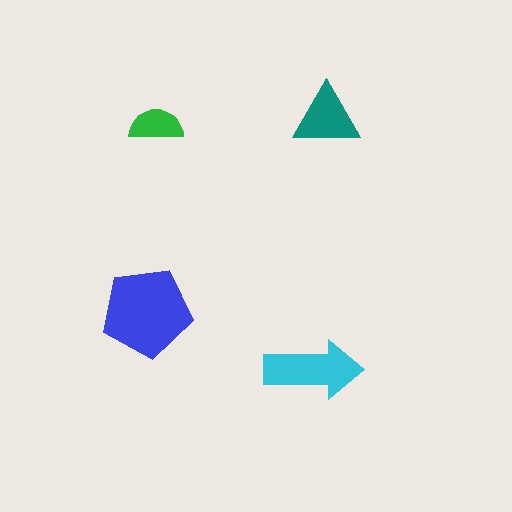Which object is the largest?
The blue pentagon.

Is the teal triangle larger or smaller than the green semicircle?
Larger.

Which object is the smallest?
The green semicircle.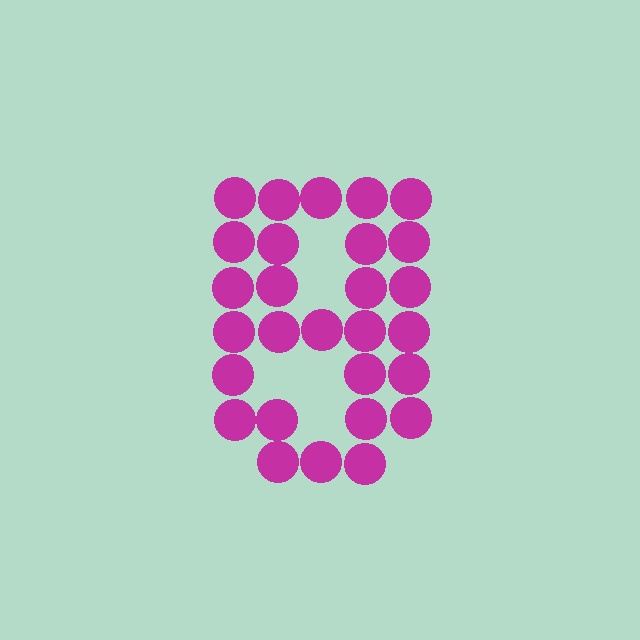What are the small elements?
The small elements are circles.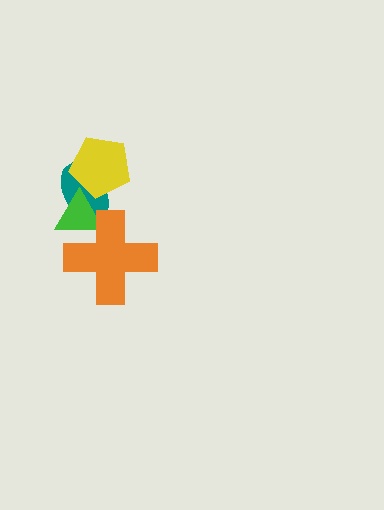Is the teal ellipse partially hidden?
Yes, it is partially covered by another shape.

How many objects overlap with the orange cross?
2 objects overlap with the orange cross.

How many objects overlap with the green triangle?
3 objects overlap with the green triangle.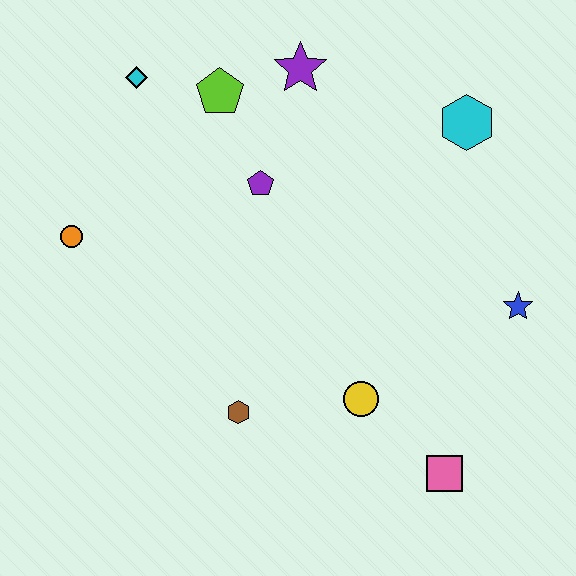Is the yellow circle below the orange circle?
Yes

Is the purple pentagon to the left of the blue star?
Yes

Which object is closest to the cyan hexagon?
The purple star is closest to the cyan hexagon.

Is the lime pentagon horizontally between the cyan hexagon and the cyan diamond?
Yes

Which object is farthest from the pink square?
The cyan diamond is farthest from the pink square.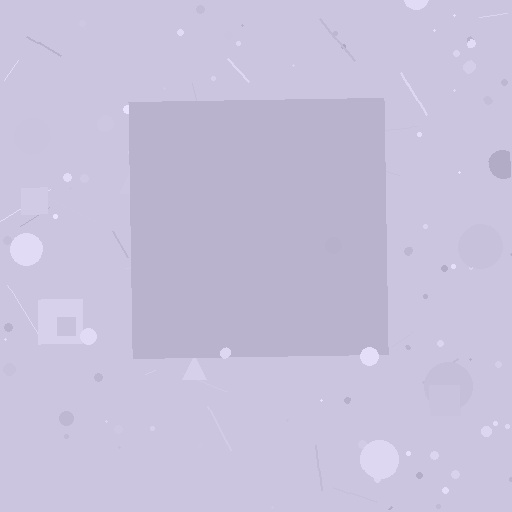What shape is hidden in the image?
A square is hidden in the image.